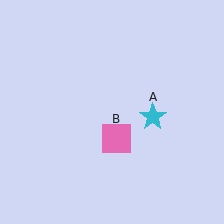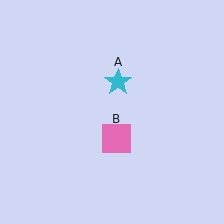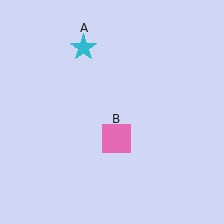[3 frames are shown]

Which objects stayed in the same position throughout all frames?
Pink square (object B) remained stationary.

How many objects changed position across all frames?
1 object changed position: cyan star (object A).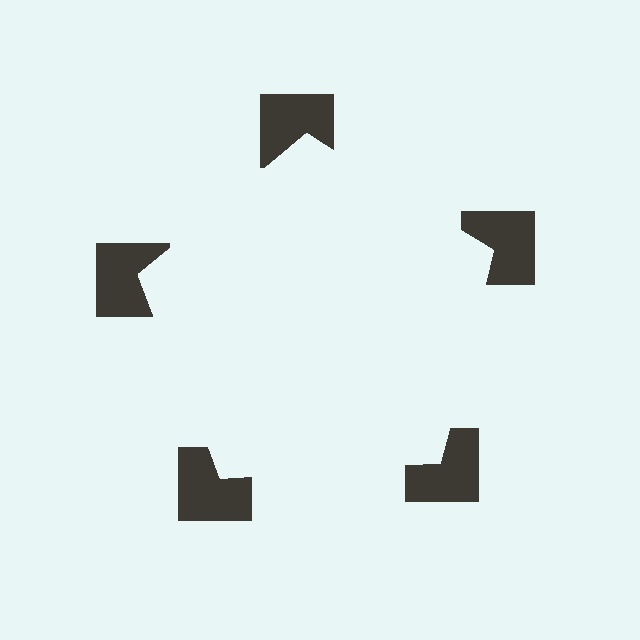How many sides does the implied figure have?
5 sides.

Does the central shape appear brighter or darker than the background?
It typically appears slightly brighter than the background, even though no actual brightness change is drawn.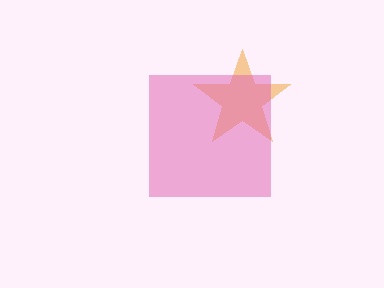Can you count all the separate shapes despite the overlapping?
Yes, there are 2 separate shapes.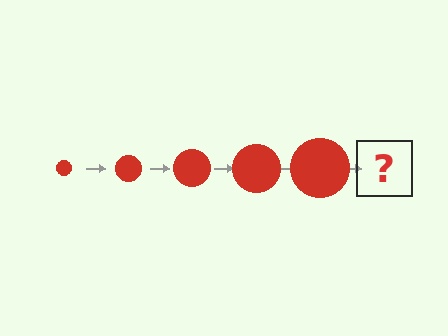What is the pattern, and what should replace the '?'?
The pattern is that the circle gets progressively larger each step. The '?' should be a red circle, larger than the previous one.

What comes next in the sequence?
The next element should be a red circle, larger than the previous one.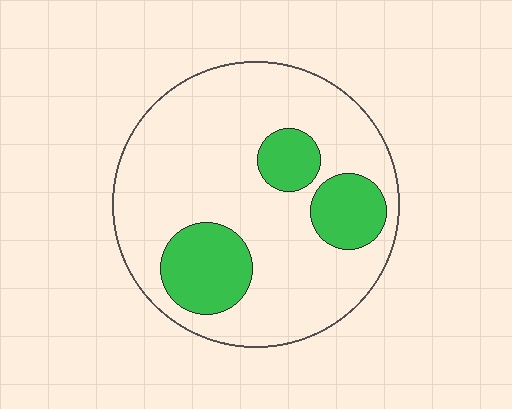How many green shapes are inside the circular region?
3.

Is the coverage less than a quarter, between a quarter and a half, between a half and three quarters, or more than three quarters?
Less than a quarter.